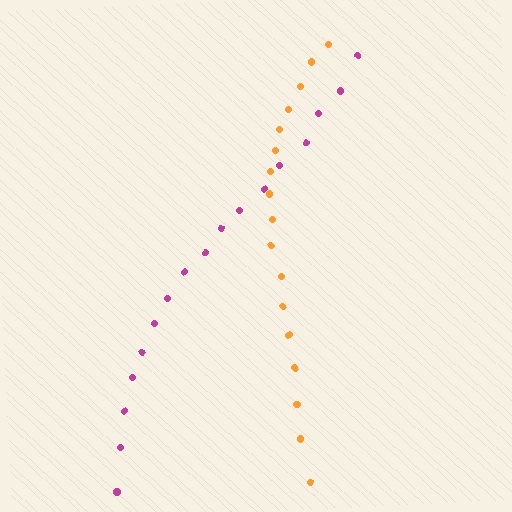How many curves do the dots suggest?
There are 2 distinct paths.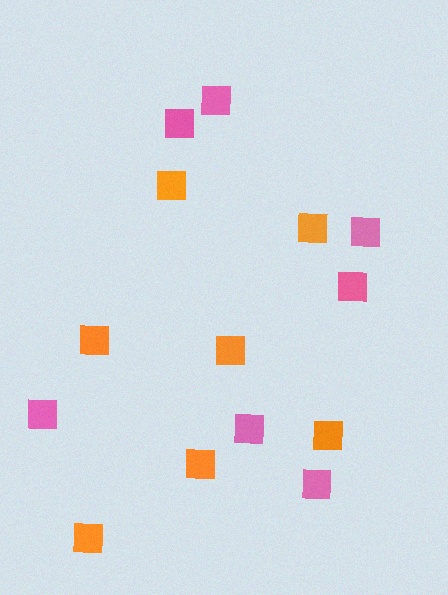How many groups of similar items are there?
There are 2 groups: one group of pink squares (7) and one group of orange squares (7).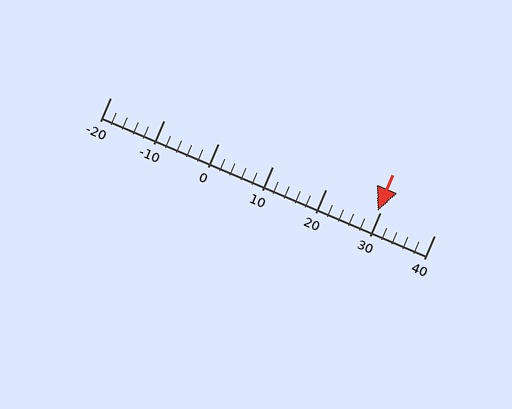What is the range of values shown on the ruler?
The ruler shows values from -20 to 40.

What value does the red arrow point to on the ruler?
The red arrow points to approximately 30.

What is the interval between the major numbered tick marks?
The major tick marks are spaced 10 units apart.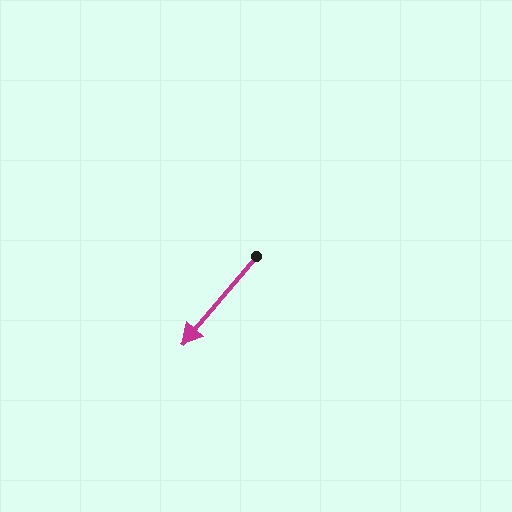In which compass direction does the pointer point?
Southwest.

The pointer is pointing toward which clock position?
Roughly 7 o'clock.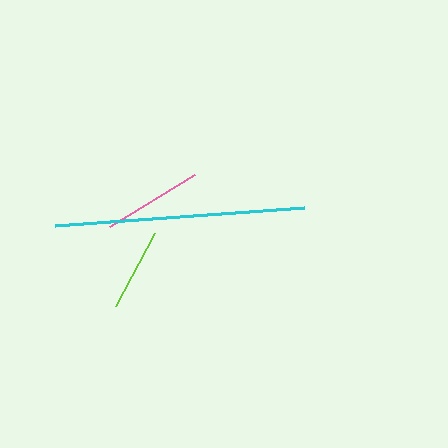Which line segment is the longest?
The cyan line is the longest at approximately 249 pixels.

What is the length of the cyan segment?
The cyan segment is approximately 249 pixels long.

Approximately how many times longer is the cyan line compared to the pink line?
The cyan line is approximately 2.5 times the length of the pink line.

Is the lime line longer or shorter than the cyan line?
The cyan line is longer than the lime line.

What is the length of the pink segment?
The pink segment is approximately 100 pixels long.